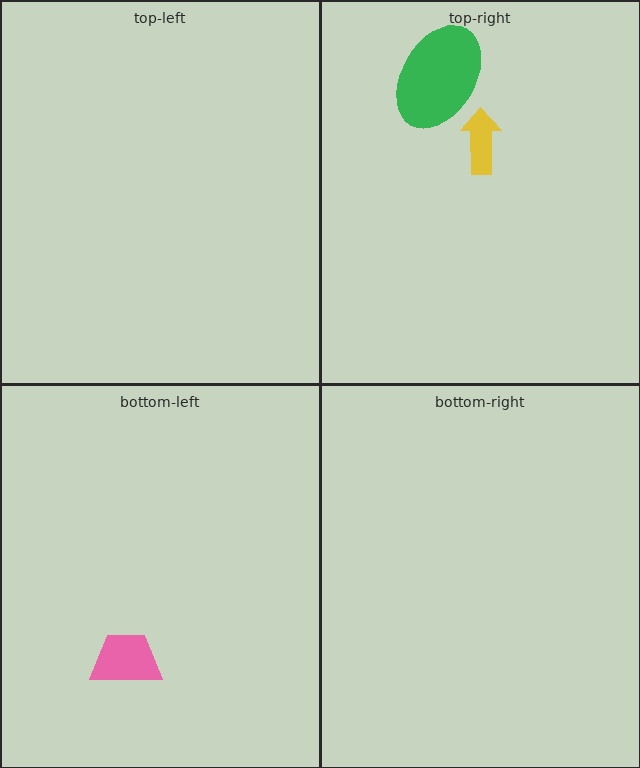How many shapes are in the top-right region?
2.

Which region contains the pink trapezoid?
The bottom-left region.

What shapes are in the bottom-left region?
The pink trapezoid.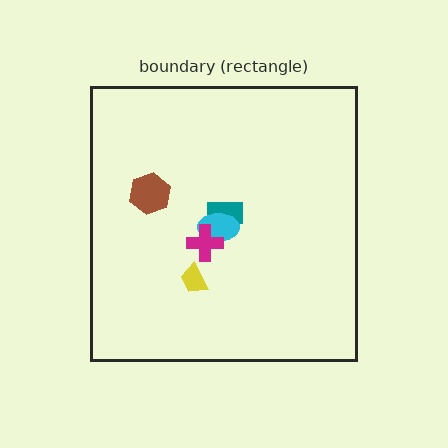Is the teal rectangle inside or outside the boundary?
Inside.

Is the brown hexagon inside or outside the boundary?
Inside.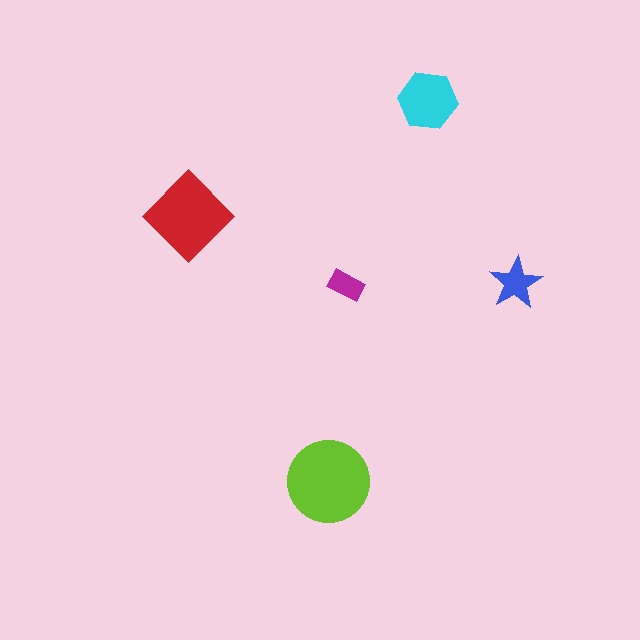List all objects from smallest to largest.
The magenta rectangle, the blue star, the cyan hexagon, the red diamond, the lime circle.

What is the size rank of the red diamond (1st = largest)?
2nd.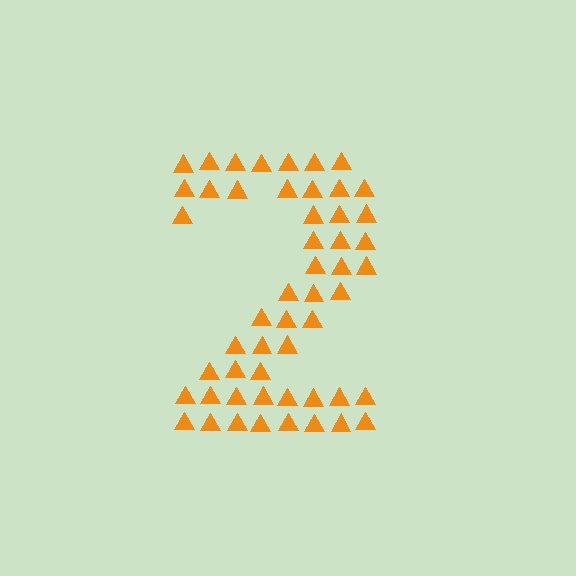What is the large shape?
The large shape is the digit 2.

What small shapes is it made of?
It is made of small triangles.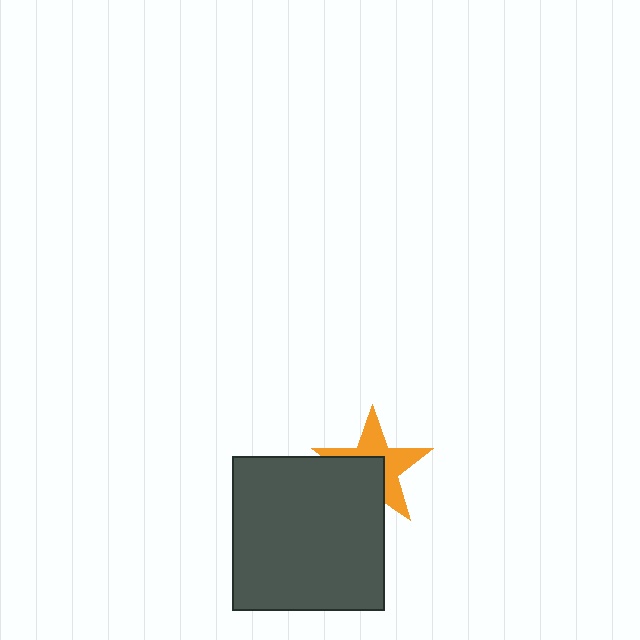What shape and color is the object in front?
The object in front is a dark gray rectangle.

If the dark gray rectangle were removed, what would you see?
You would see the complete orange star.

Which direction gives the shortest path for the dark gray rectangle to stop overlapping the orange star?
Moving toward the lower-left gives the shortest separation.